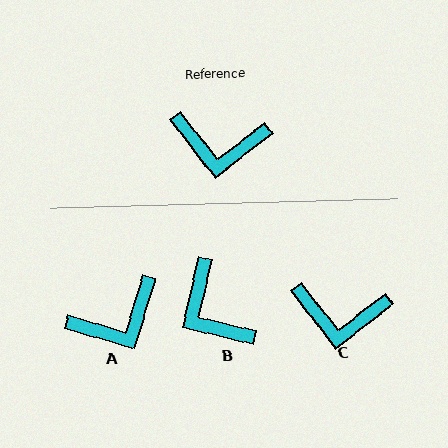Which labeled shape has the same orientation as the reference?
C.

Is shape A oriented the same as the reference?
No, it is off by about 36 degrees.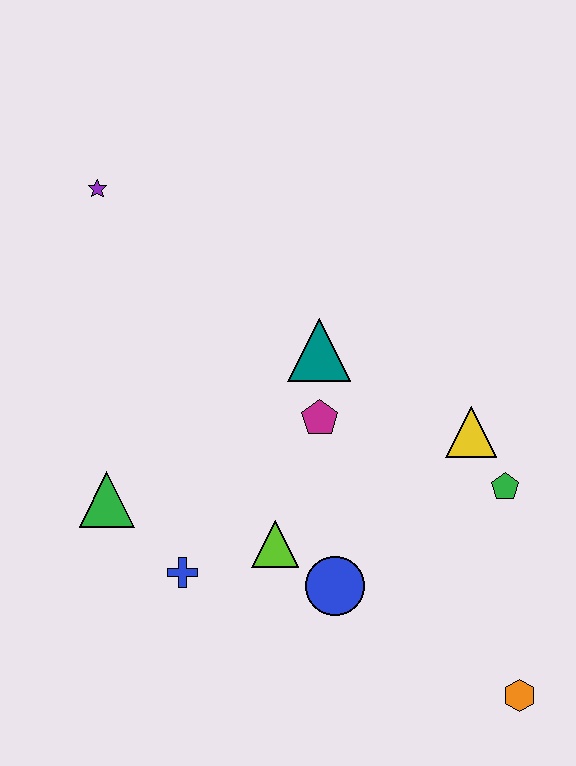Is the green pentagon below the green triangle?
No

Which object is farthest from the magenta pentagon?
The orange hexagon is farthest from the magenta pentagon.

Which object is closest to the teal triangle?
The magenta pentagon is closest to the teal triangle.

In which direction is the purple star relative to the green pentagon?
The purple star is to the left of the green pentagon.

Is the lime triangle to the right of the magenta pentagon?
No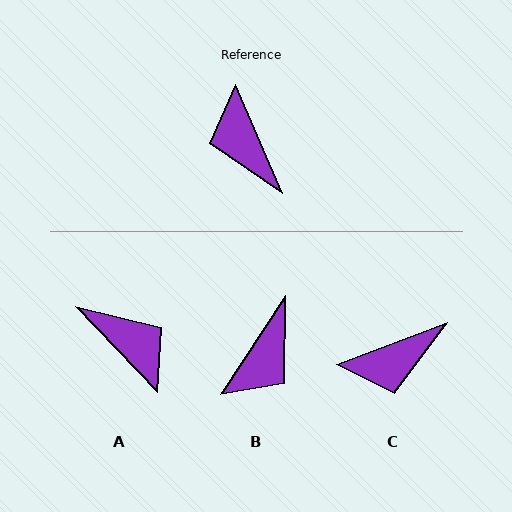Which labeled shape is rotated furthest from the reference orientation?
A, about 159 degrees away.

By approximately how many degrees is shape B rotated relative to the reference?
Approximately 124 degrees counter-clockwise.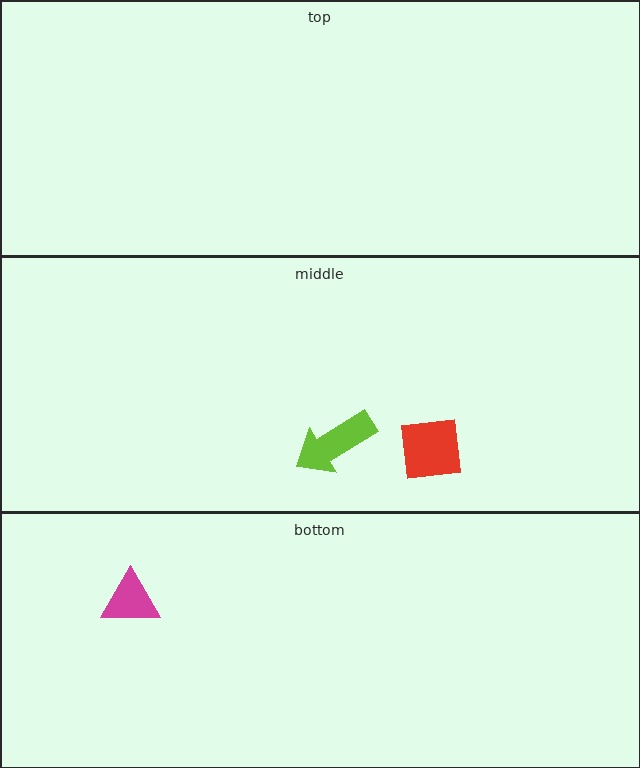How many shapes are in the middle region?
2.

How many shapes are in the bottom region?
1.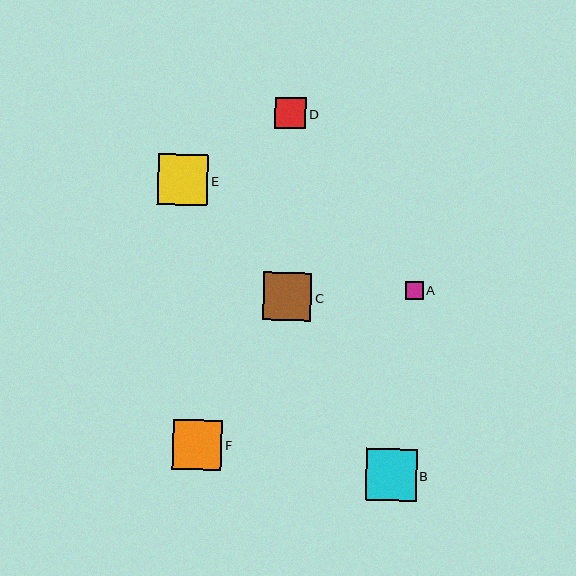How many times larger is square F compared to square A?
Square F is approximately 2.8 times the size of square A.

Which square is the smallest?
Square A is the smallest with a size of approximately 18 pixels.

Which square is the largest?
Square B is the largest with a size of approximately 51 pixels.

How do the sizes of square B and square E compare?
Square B and square E are approximately the same size.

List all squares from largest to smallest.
From largest to smallest: B, E, F, C, D, A.